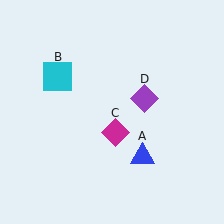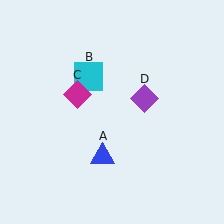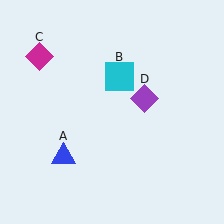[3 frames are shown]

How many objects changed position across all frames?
3 objects changed position: blue triangle (object A), cyan square (object B), magenta diamond (object C).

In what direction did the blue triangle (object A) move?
The blue triangle (object A) moved left.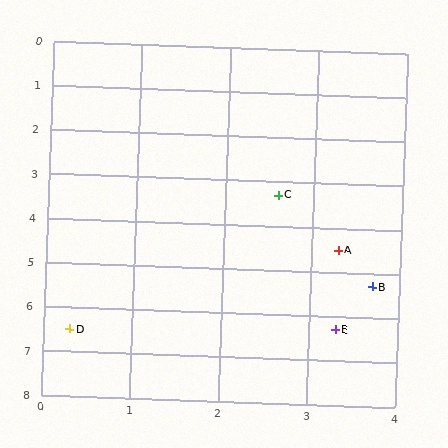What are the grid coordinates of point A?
Point A is at approximately (3.3, 4.5).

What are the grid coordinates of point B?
Point B is at approximately (3.7, 5.3).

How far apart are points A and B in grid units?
Points A and B are about 0.9 grid units apart.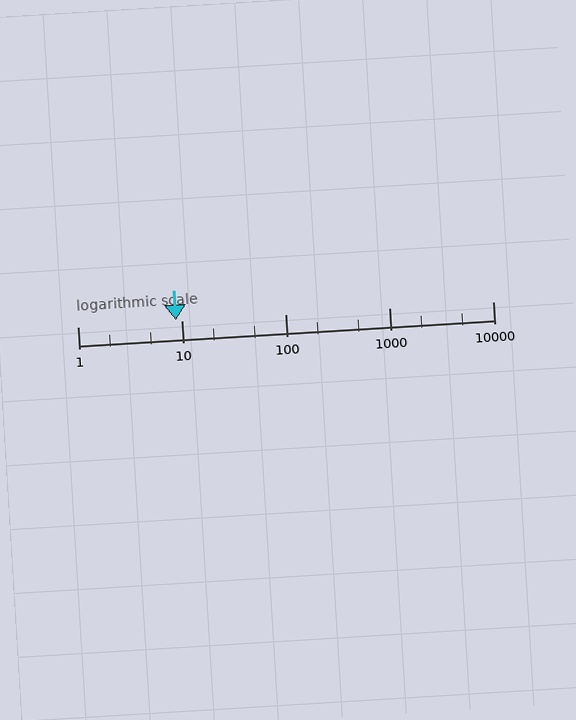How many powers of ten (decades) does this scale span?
The scale spans 4 decades, from 1 to 10000.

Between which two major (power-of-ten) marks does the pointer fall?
The pointer is between 1 and 10.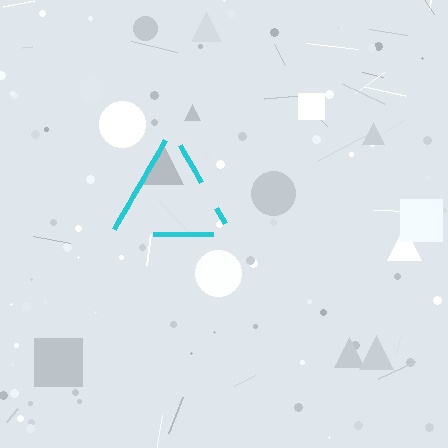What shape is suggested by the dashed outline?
The dashed outline suggests a triangle.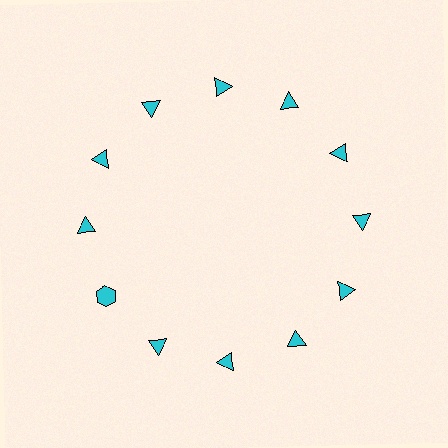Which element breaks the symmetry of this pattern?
The cyan hexagon at roughly the 8 o'clock position breaks the symmetry. All other shapes are cyan triangles.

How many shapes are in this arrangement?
There are 12 shapes arranged in a ring pattern.